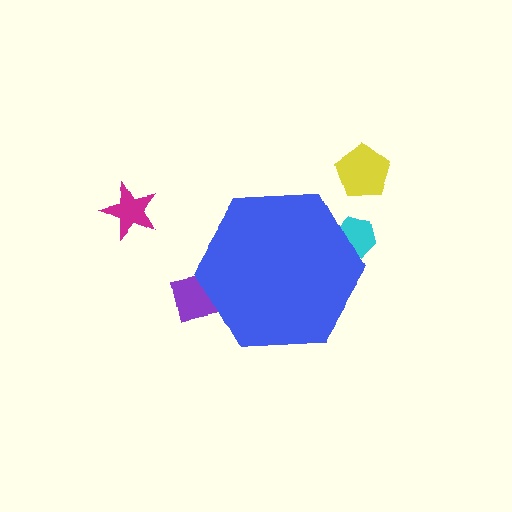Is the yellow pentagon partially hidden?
No, the yellow pentagon is fully visible.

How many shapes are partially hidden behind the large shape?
2 shapes are partially hidden.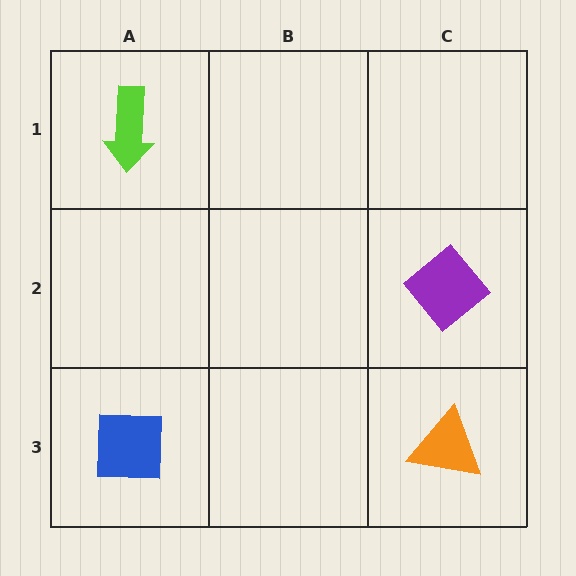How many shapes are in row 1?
1 shape.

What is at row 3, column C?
An orange triangle.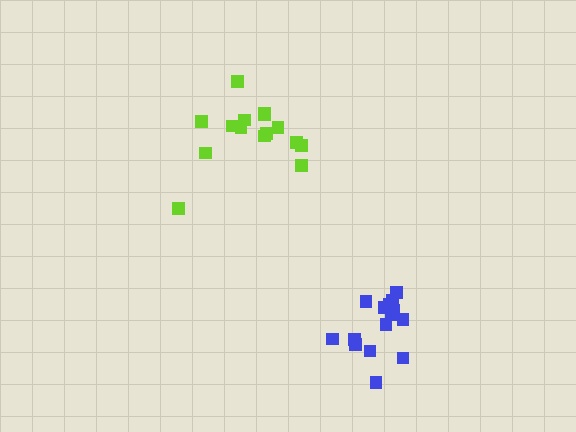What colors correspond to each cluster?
The clusters are colored: lime, blue.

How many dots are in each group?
Group 1: 15 dots, Group 2: 15 dots (30 total).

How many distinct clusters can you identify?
There are 2 distinct clusters.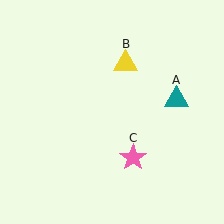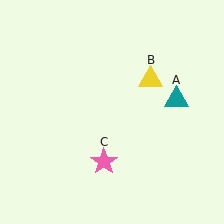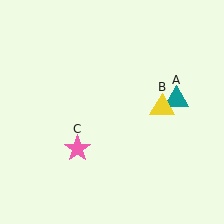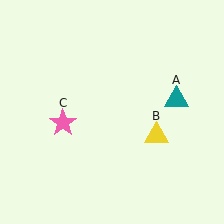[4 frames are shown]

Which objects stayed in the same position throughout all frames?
Teal triangle (object A) remained stationary.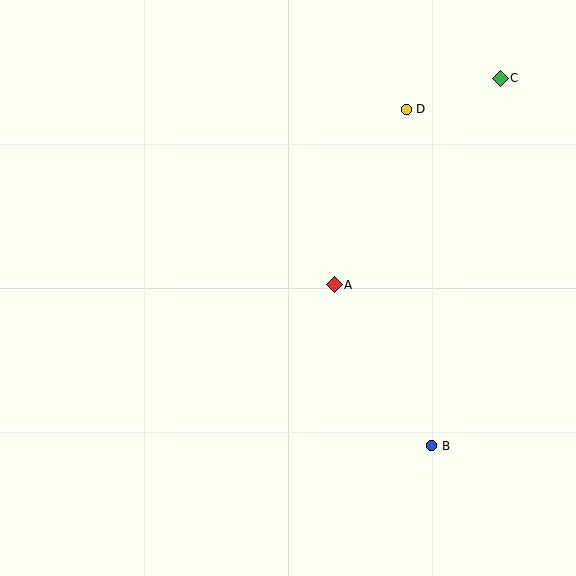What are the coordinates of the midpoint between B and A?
The midpoint between B and A is at (383, 365).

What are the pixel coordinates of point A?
Point A is at (334, 285).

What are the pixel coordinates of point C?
Point C is at (500, 78).